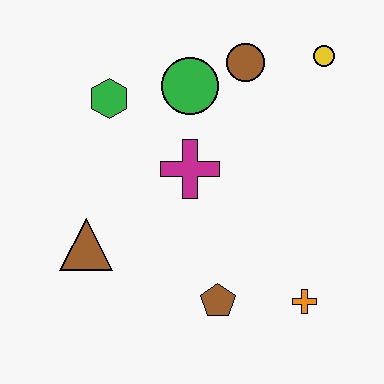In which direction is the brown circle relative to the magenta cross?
The brown circle is above the magenta cross.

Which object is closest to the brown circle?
The green circle is closest to the brown circle.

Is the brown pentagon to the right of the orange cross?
No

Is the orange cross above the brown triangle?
No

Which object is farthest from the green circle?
The orange cross is farthest from the green circle.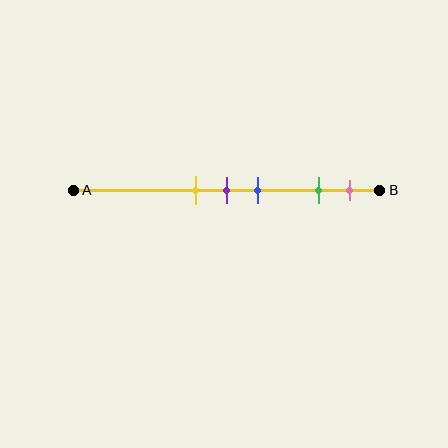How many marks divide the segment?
There are 5 marks dividing the segment.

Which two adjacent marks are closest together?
The yellow and purple marks are the closest adjacent pair.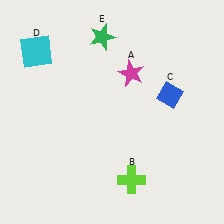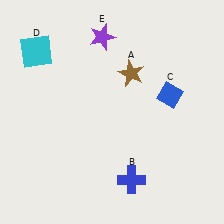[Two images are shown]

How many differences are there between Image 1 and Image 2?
There are 3 differences between the two images.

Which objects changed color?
A changed from magenta to brown. B changed from lime to blue. E changed from green to purple.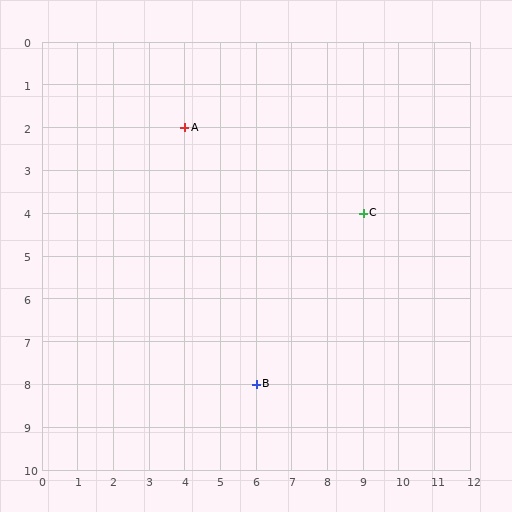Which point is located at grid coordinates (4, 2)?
Point A is at (4, 2).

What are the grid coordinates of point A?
Point A is at grid coordinates (4, 2).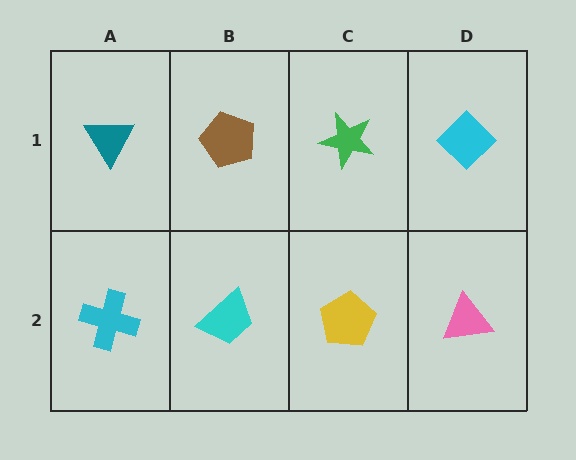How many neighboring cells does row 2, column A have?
2.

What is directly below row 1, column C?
A yellow pentagon.